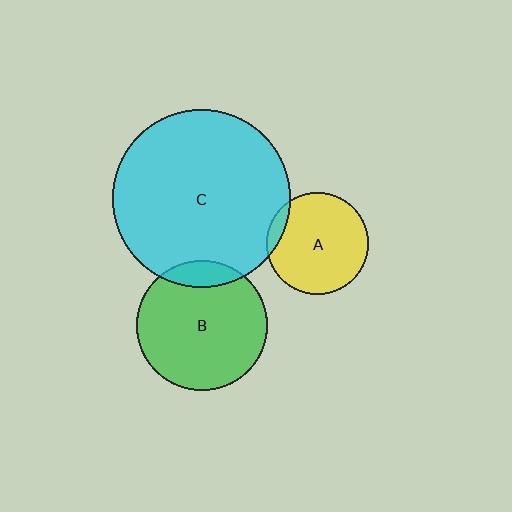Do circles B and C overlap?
Yes.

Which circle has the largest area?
Circle C (cyan).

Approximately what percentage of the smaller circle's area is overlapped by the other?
Approximately 10%.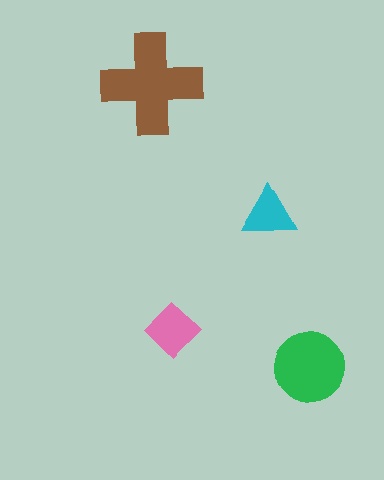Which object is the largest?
The brown cross.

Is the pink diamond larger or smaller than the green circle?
Smaller.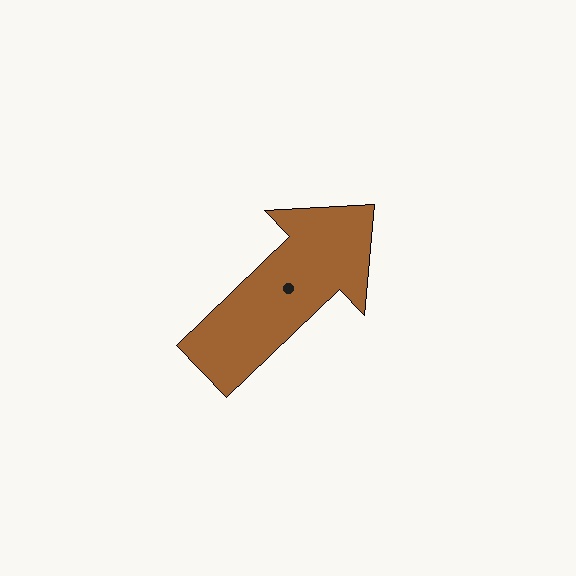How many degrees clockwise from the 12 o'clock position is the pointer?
Approximately 46 degrees.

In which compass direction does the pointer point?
Northeast.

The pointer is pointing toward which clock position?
Roughly 2 o'clock.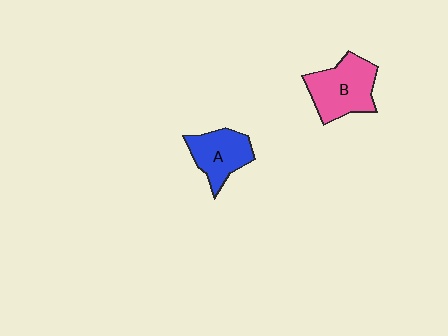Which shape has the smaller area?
Shape A (blue).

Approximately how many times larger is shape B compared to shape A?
Approximately 1.3 times.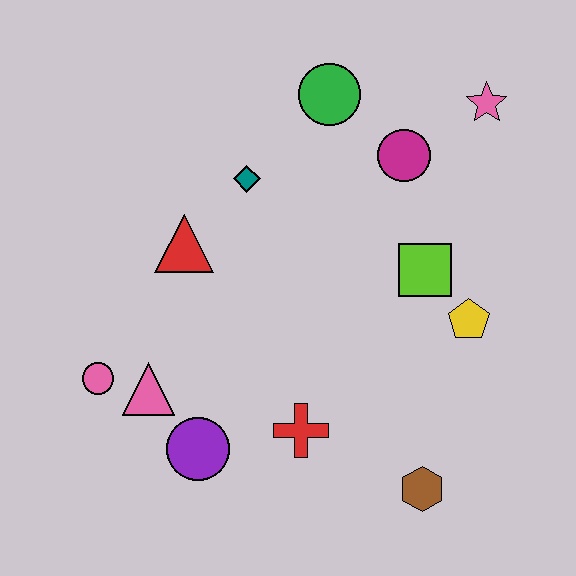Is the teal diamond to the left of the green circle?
Yes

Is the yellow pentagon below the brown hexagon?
No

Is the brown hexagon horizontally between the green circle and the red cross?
No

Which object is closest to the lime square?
The yellow pentagon is closest to the lime square.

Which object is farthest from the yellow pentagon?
The pink circle is farthest from the yellow pentagon.